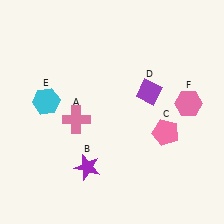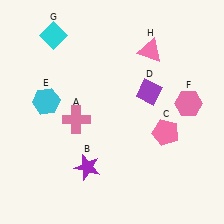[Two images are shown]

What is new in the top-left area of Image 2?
A cyan diamond (G) was added in the top-left area of Image 2.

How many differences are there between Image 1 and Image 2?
There are 2 differences between the two images.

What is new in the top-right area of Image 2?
A pink triangle (H) was added in the top-right area of Image 2.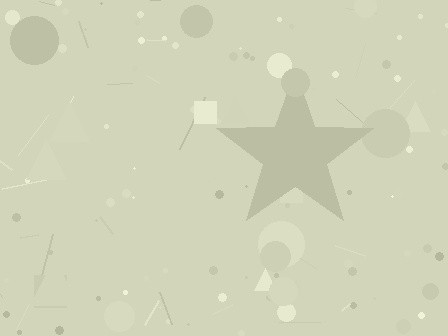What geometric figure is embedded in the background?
A star is embedded in the background.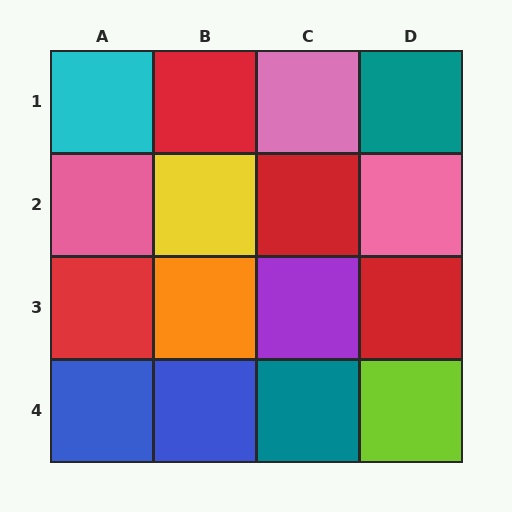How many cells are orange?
1 cell is orange.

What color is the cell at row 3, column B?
Orange.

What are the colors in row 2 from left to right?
Pink, yellow, red, pink.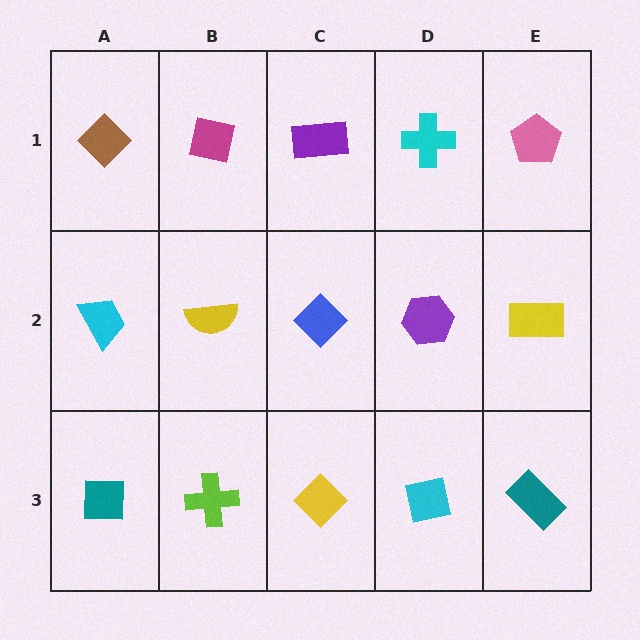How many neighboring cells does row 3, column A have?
2.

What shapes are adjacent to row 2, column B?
A magenta square (row 1, column B), a lime cross (row 3, column B), a cyan trapezoid (row 2, column A), a blue diamond (row 2, column C).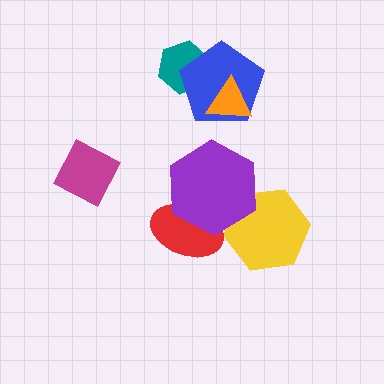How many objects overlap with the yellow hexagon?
1 object overlaps with the yellow hexagon.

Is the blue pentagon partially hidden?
Yes, it is partially covered by another shape.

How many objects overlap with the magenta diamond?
0 objects overlap with the magenta diamond.